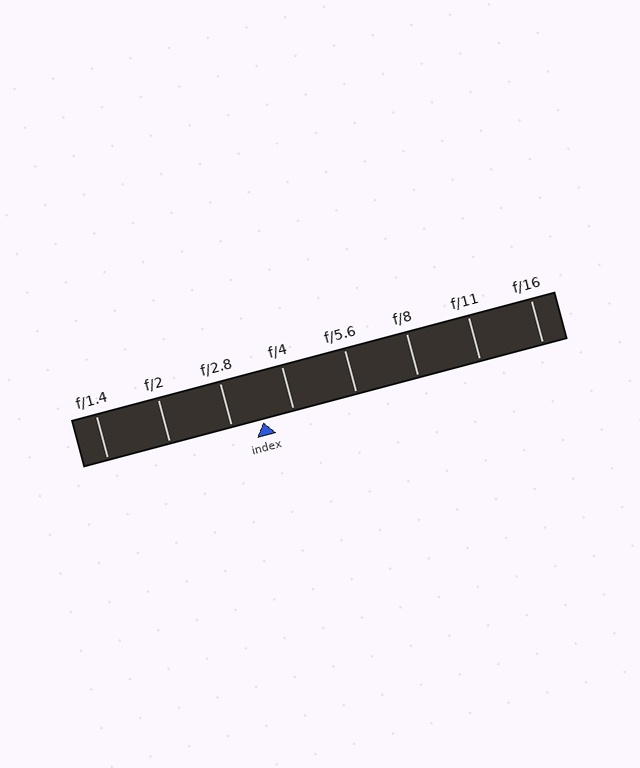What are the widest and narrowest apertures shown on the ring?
The widest aperture shown is f/1.4 and the narrowest is f/16.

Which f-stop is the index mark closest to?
The index mark is closest to f/2.8.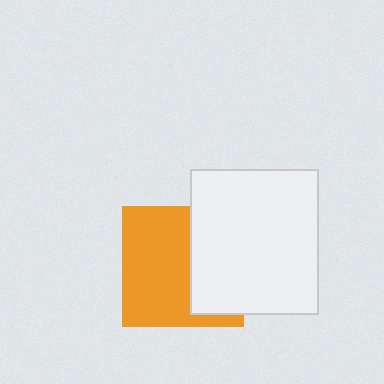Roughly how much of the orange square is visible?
About half of it is visible (roughly 60%).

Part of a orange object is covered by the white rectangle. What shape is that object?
It is a square.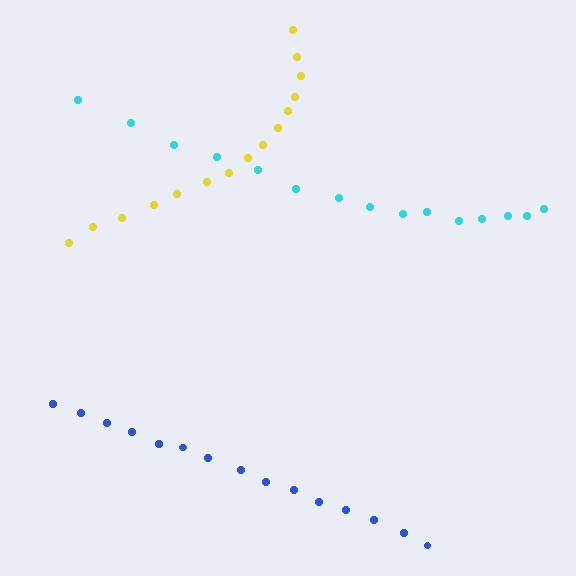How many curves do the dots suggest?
There are 3 distinct paths.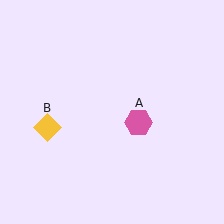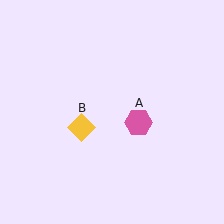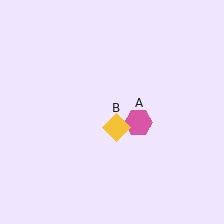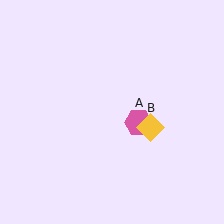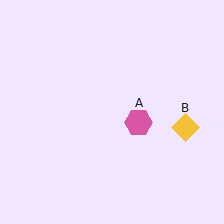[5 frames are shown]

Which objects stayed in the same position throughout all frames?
Pink hexagon (object A) remained stationary.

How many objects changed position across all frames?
1 object changed position: yellow diamond (object B).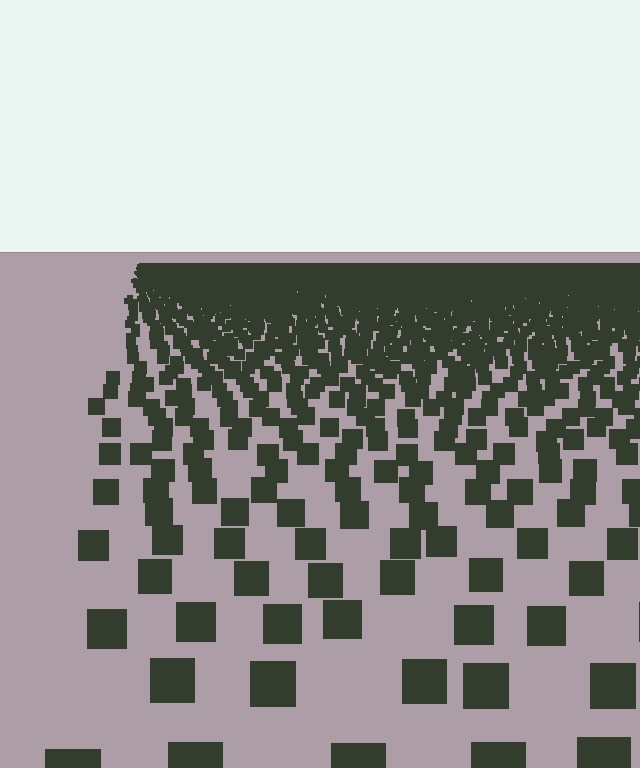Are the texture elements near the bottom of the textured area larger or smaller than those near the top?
Larger. Near the bottom, elements are closer to the viewer and appear at a bigger on-screen size.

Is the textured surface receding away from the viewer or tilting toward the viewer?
The surface is receding away from the viewer. Texture elements get smaller and denser toward the top.